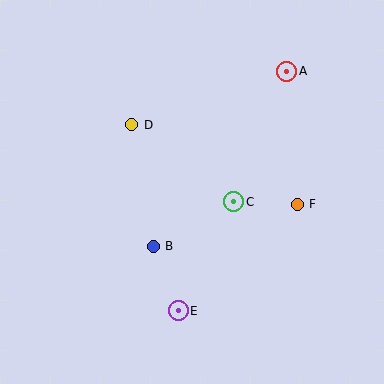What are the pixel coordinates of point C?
Point C is at (234, 202).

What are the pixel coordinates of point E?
Point E is at (178, 311).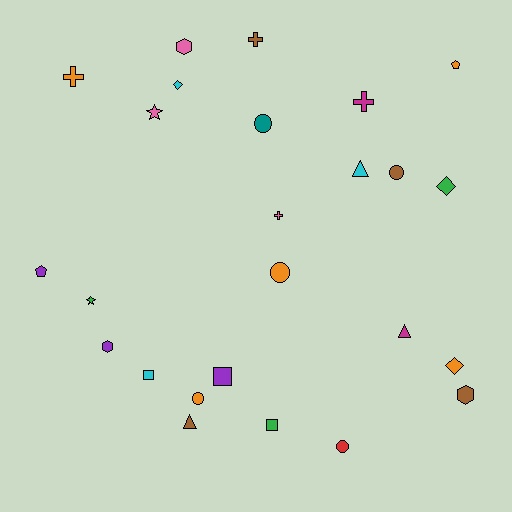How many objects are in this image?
There are 25 objects.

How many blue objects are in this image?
There are no blue objects.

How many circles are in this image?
There are 5 circles.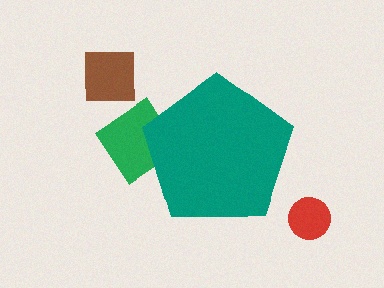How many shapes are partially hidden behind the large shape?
1 shape is partially hidden.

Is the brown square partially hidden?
No, the brown square is fully visible.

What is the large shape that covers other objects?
A teal pentagon.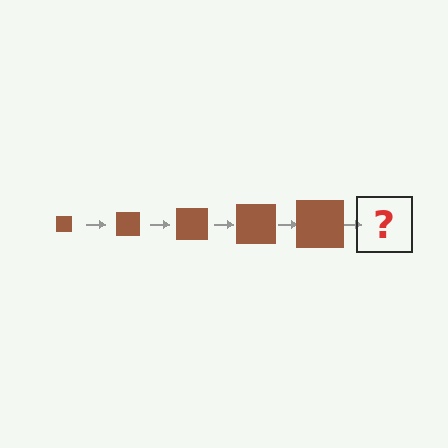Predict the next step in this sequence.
The next step is a brown square, larger than the previous one.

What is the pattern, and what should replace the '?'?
The pattern is that the square gets progressively larger each step. The '?' should be a brown square, larger than the previous one.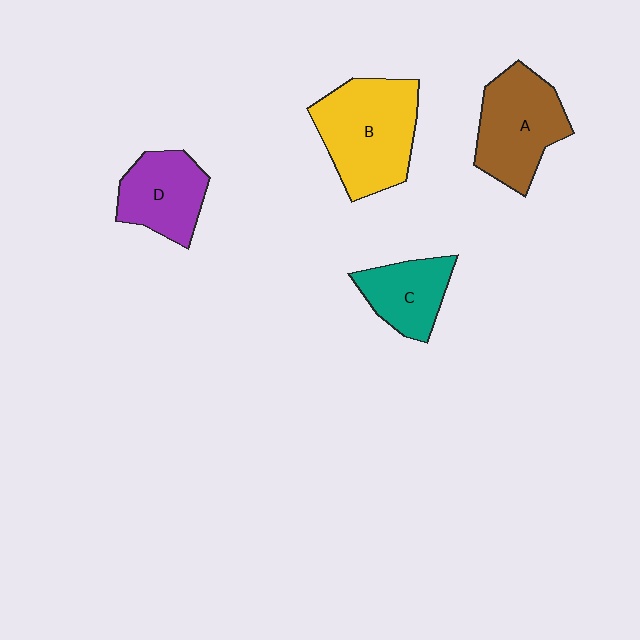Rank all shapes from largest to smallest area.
From largest to smallest: B (yellow), A (brown), D (purple), C (teal).